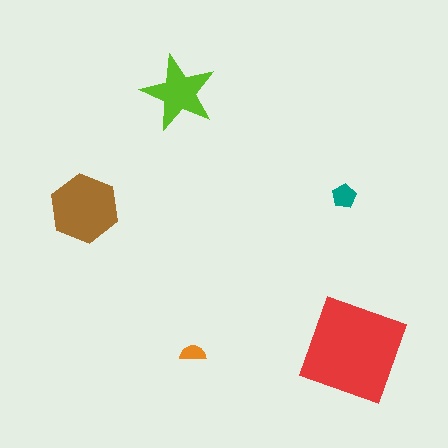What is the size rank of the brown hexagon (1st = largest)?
2nd.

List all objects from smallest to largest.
The orange semicircle, the teal pentagon, the lime star, the brown hexagon, the red diamond.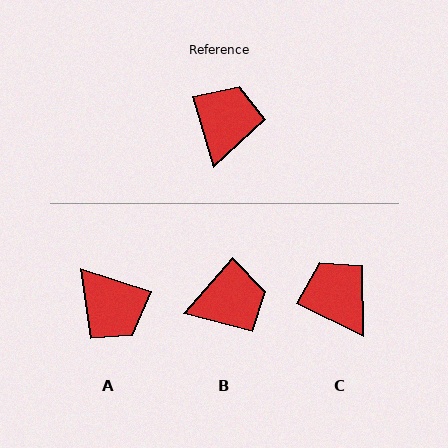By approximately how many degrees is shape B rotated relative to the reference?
Approximately 57 degrees clockwise.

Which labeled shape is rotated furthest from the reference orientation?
A, about 124 degrees away.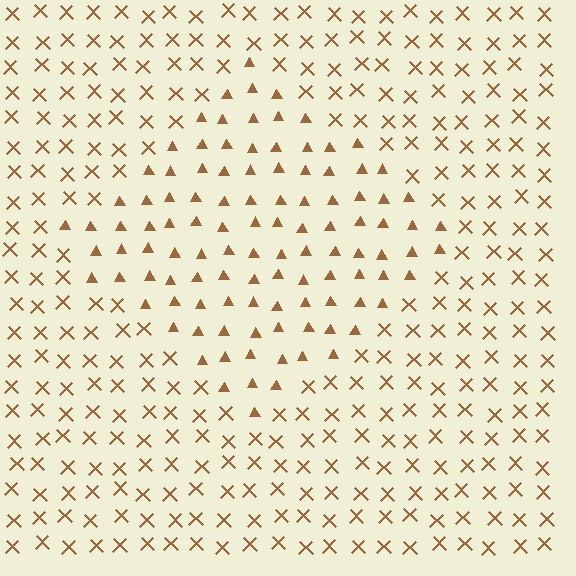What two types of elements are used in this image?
The image uses triangles inside the diamond region and X marks outside it.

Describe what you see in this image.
The image is filled with small brown elements arranged in a uniform grid. A diamond-shaped region contains triangles, while the surrounding area contains X marks. The boundary is defined purely by the change in element shape.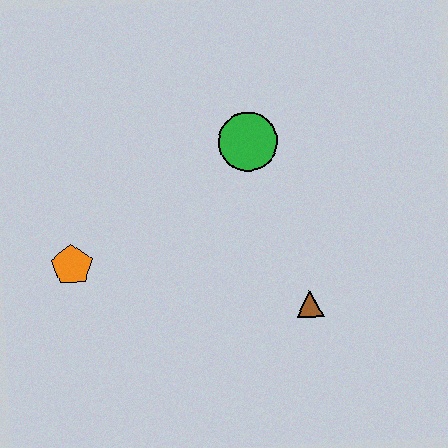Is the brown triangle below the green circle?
Yes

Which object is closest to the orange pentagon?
The green circle is closest to the orange pentagon.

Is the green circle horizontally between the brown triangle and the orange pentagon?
Yes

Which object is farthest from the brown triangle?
The orange pentagon is farthest from the brown triangle.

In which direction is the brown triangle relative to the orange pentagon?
The brown triangle is to the right of the orange pentagon.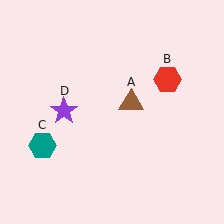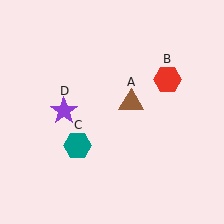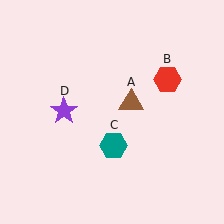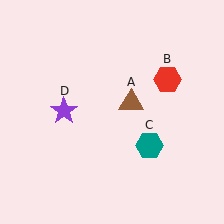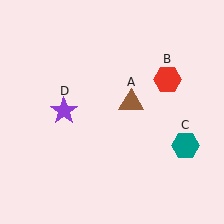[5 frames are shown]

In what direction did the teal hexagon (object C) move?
The teal hexagon (object C) moved right.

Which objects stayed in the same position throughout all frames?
Brown triangle (object A) and red hexagon (object B) and purple star (object D) remained stationary.